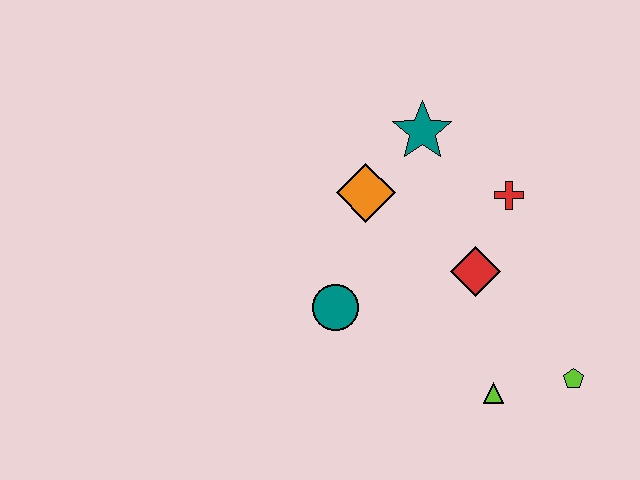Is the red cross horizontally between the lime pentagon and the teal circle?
Yes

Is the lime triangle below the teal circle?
Yes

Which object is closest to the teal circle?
The orange diamond is closest to the teal circle.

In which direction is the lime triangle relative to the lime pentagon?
The lime triangle is to the left of the lime pentagon.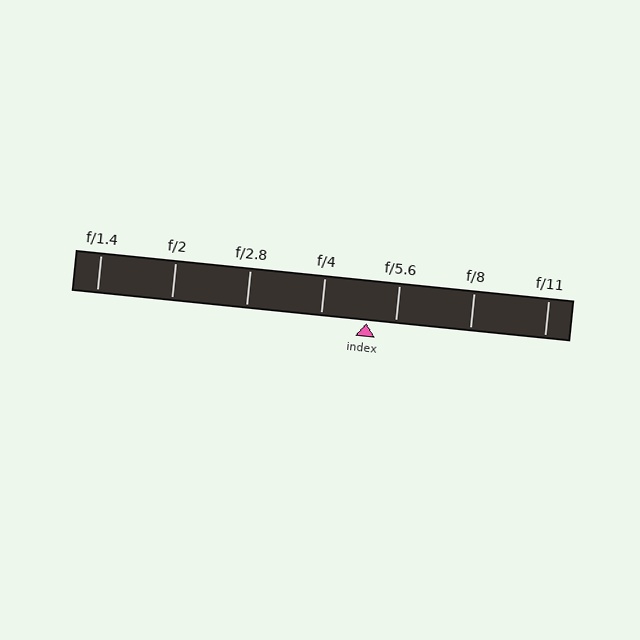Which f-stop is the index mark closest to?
The index mark is closest to f/5.6.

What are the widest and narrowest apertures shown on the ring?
The widest aperture shown is f/1.4 and the narrowest is f/11.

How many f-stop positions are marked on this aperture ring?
There are 7 f-stop positions marked.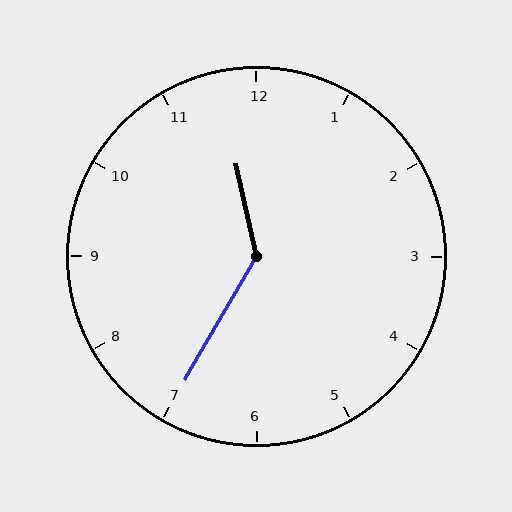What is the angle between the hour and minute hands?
Approximately 138 degrees.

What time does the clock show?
11:35.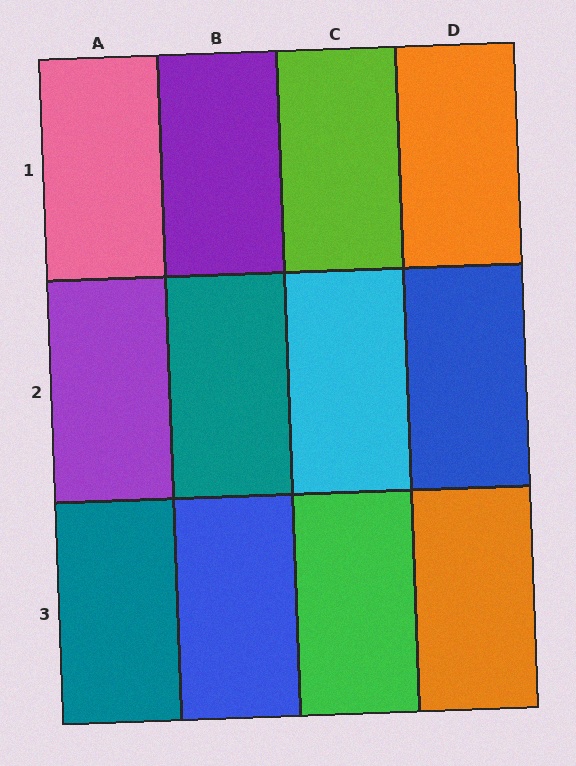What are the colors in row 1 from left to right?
Pink, purple, lime, orange.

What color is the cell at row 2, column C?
Cyan.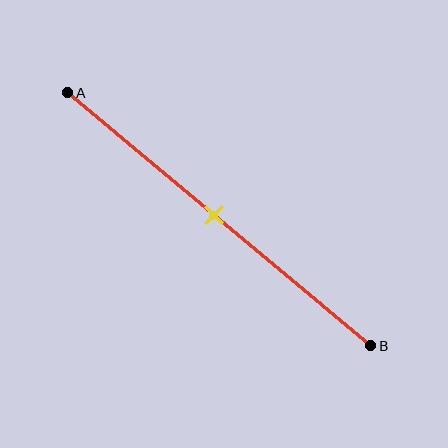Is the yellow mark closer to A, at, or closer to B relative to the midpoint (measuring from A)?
The yellow mark is approximately at the midpoint of segment AB.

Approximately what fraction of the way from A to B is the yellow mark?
The yellow mark is approximately 50% of the way from A to B.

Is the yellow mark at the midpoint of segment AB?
Yes, the mark is approximately at the midpoint.